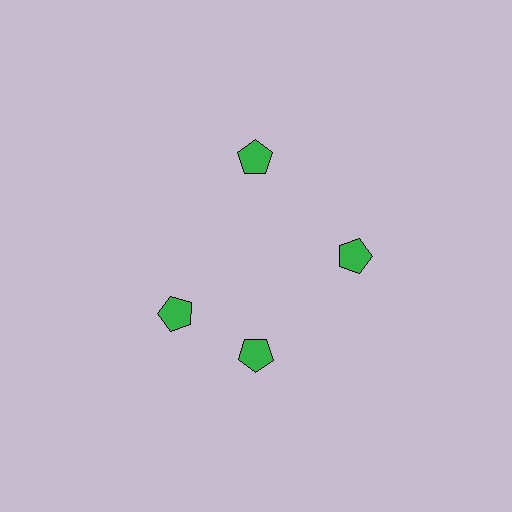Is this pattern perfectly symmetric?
No. The 4 green pentagons are arranged in a ring, but one element near the 9 o'clock position is rotated out of alignment along the ring, breaking the 4-fold rotational symmetry.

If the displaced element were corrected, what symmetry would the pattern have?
It would have 4-fold rotational symmetry — the pattern would map onto itself every 90 degrees.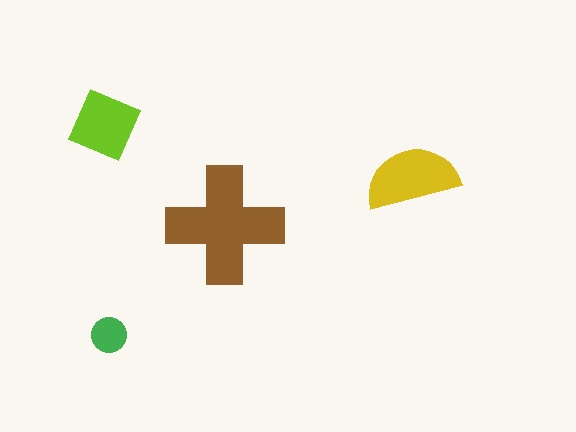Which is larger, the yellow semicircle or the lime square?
The yellow semicircle.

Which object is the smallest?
The green circle.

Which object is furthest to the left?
The lime square is leftmost.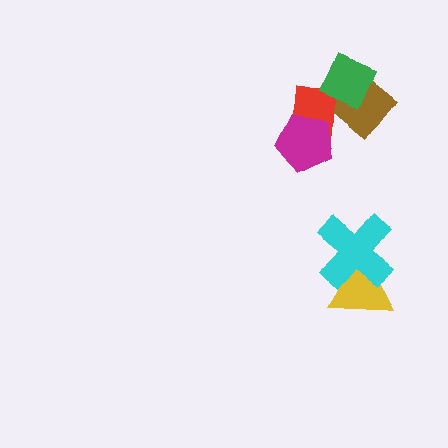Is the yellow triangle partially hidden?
Yes, it is partially covered by another shape.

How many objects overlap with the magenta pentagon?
1 object overlaps with the magenta pentagon.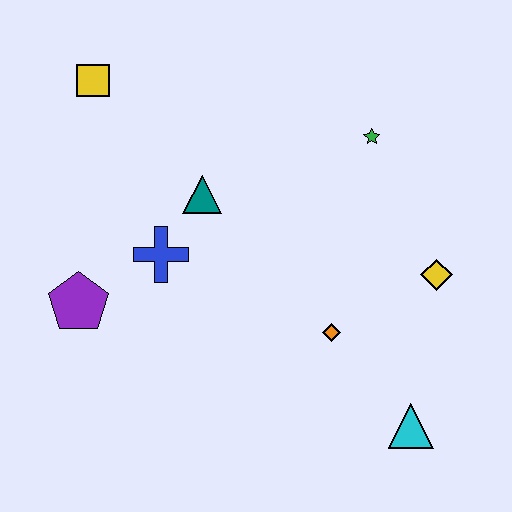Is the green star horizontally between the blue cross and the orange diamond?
No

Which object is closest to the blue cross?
The teal triangle is closest to the blue cross.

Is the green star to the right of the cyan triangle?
No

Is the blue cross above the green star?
No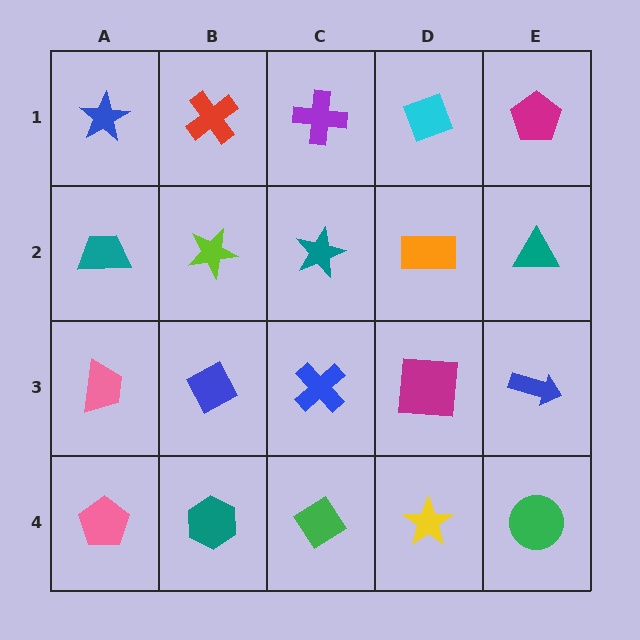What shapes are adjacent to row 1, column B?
A lime star (row 2, column B), a blue star (row 1, column A), a purple cross (row 1, column C).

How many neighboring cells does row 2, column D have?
4.